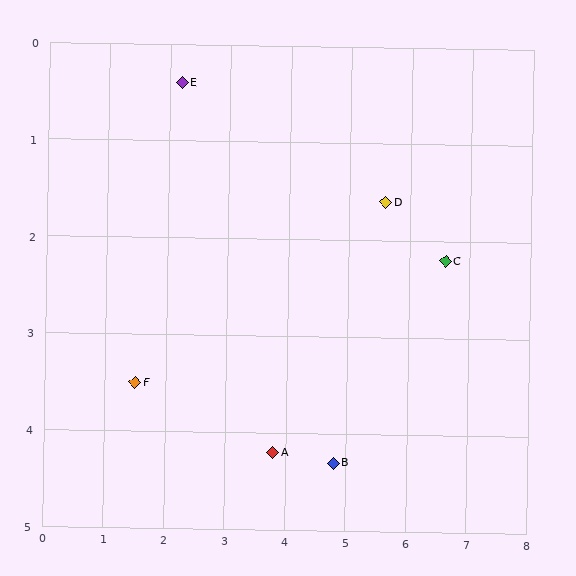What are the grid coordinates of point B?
Point B is at approximately (4.8, 4.3).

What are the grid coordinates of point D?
Point D is at approximately (5.6, 1.6).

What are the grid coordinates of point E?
Point E is at approximately (2.2, 0.4).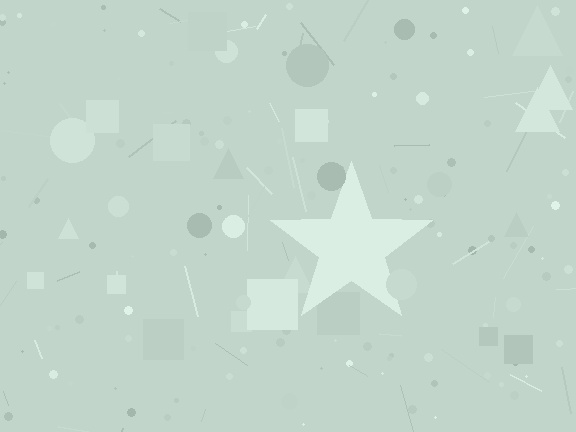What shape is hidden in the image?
A star is hidden in the image.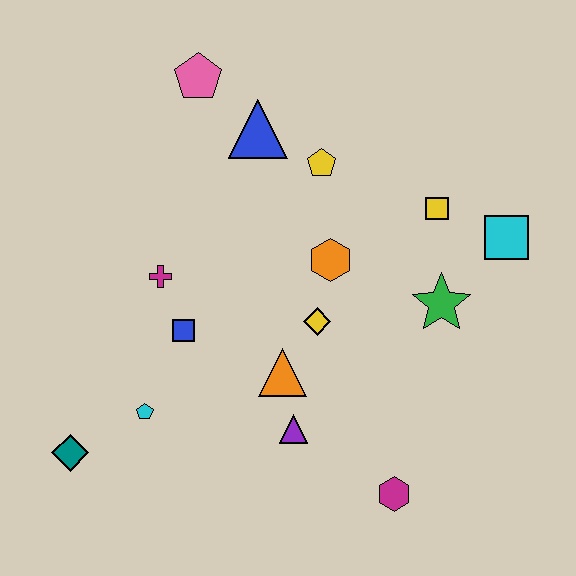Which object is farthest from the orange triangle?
The pink pentagon is farthest from the orange triangle.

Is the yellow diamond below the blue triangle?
Yes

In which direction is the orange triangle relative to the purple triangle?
The orange triangle is above the purple triangle.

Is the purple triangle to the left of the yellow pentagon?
Yes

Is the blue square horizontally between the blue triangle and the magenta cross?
Yes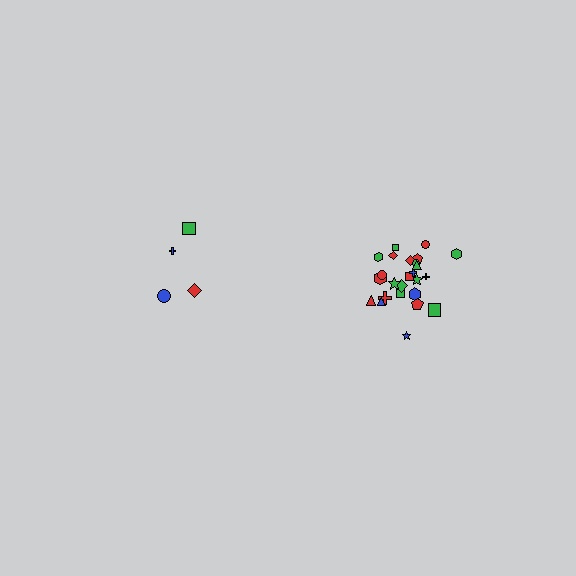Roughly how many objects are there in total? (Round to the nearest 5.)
Roughly 30 objects in total.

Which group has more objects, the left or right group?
The right group.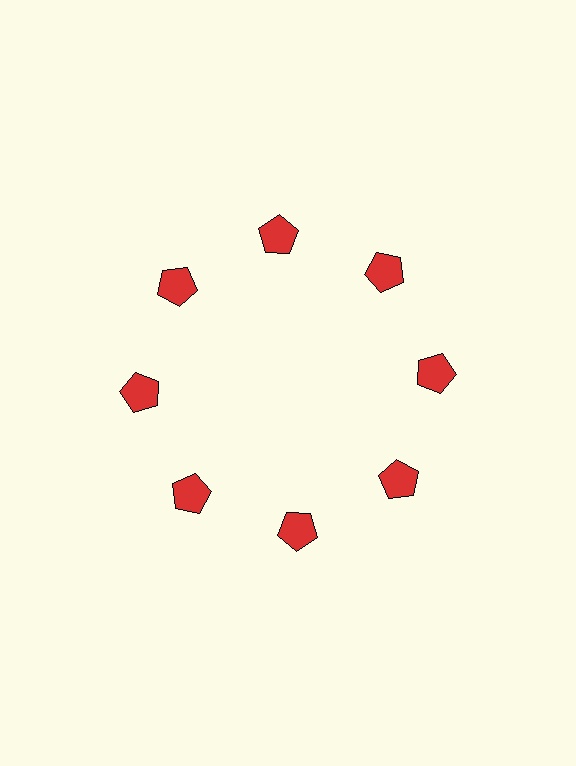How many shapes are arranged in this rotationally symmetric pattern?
There are 8 shapes, arranged in 8 groups of 1.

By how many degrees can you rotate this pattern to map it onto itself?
The pattern maps onto itself every 45 degrees of rotation.